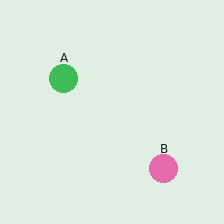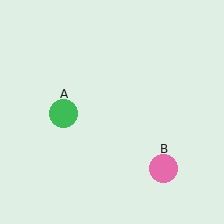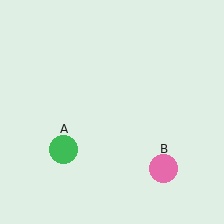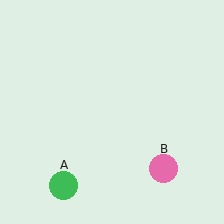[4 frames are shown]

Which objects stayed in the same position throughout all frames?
Pink circle (object B) remained stationary.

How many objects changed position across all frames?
1 object changed position: green circle (object A).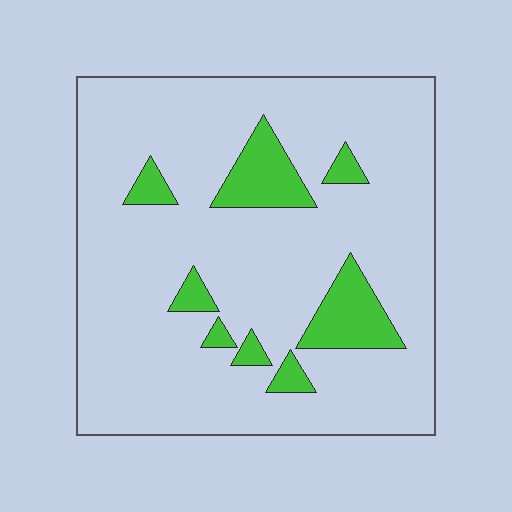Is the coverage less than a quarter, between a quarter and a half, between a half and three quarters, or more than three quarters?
Less than a quarter.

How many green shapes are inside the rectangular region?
8.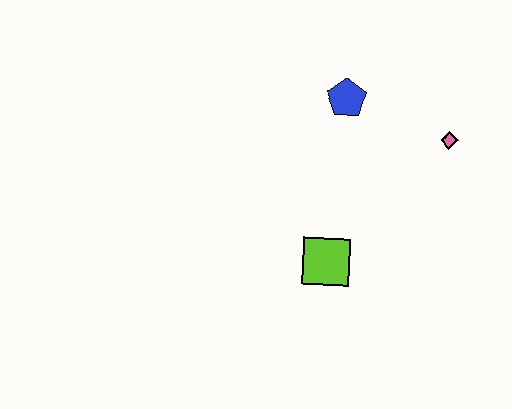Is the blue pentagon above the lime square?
Yes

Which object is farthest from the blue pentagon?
The lime square is farthest from the blue pentagon.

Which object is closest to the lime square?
The blue pentagon is closest to the lime square.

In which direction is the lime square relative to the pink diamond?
The lime square is below the pink diamond.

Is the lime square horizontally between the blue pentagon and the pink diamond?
No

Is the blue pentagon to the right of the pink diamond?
No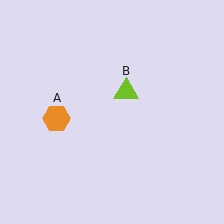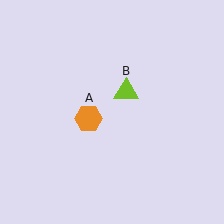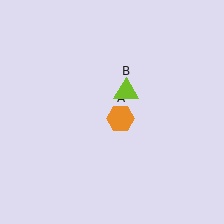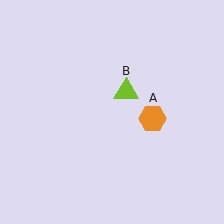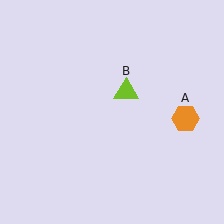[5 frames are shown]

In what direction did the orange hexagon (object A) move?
The orange hexagon (object A) moved right.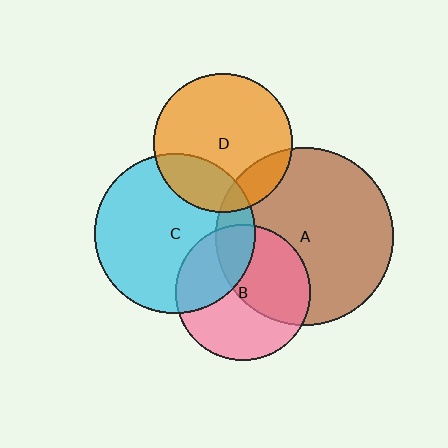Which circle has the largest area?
Circle A (brown).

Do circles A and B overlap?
Yes.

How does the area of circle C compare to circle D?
Approximately 1.3 times.